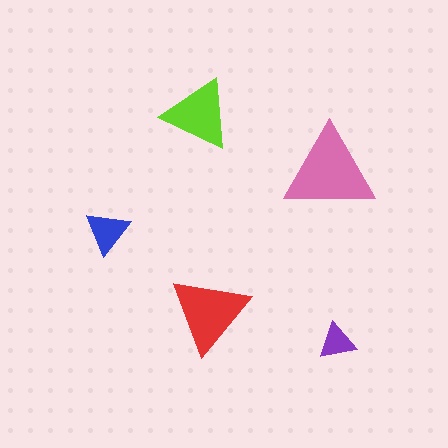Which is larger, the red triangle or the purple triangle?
The red one.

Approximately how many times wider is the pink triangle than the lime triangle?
About 1.5 times wider.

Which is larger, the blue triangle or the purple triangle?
The blue one.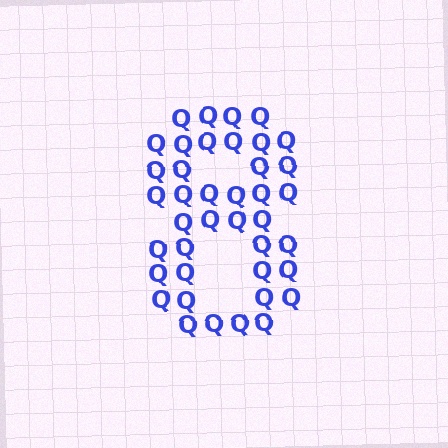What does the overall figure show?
The overall figure shows the digit 8.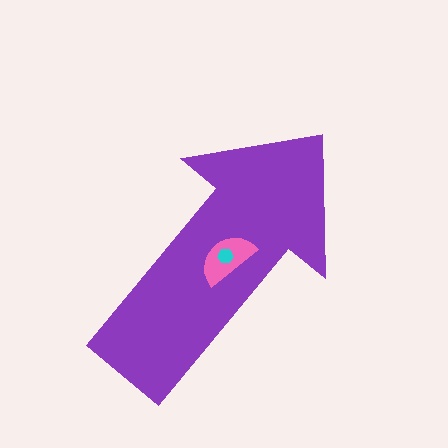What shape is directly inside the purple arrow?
The pink semicircle.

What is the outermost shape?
The purple arrow.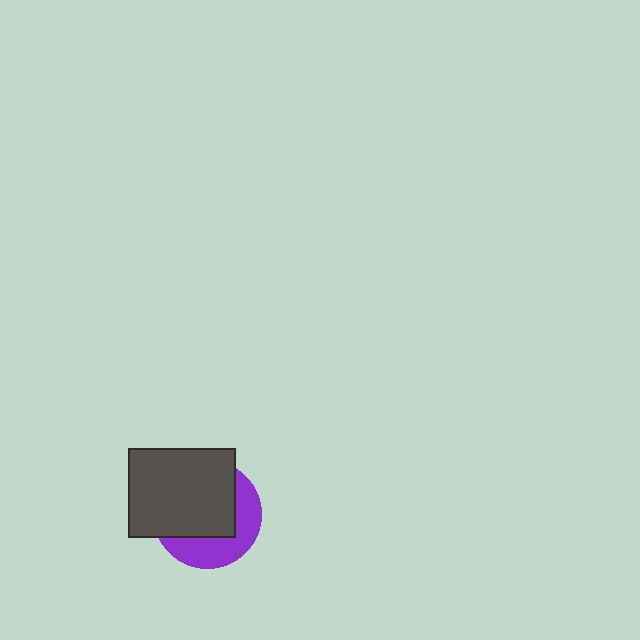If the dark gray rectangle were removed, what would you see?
You would see the complete purple circle.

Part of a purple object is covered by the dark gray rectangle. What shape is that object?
It is a circle.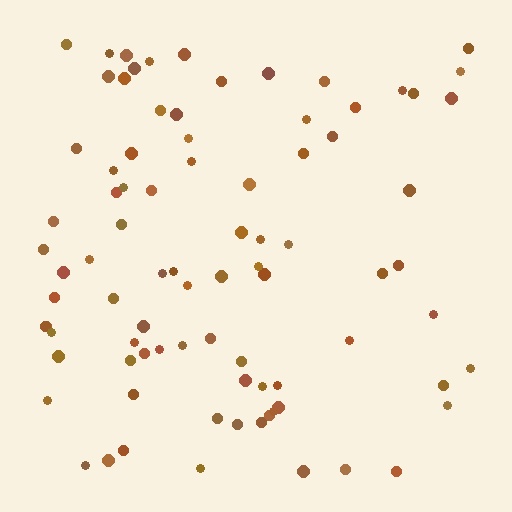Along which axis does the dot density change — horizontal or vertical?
Horizontal.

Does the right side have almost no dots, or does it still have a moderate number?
Still a moderate number, just noticeably fewer than the left.